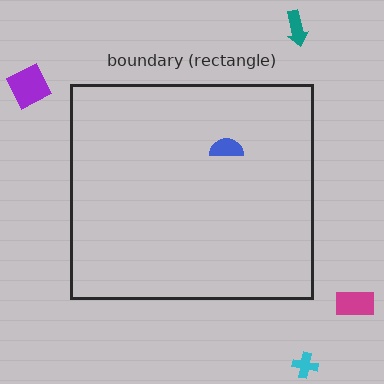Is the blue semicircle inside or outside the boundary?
Inside.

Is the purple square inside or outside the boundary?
Outside.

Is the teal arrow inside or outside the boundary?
Outside.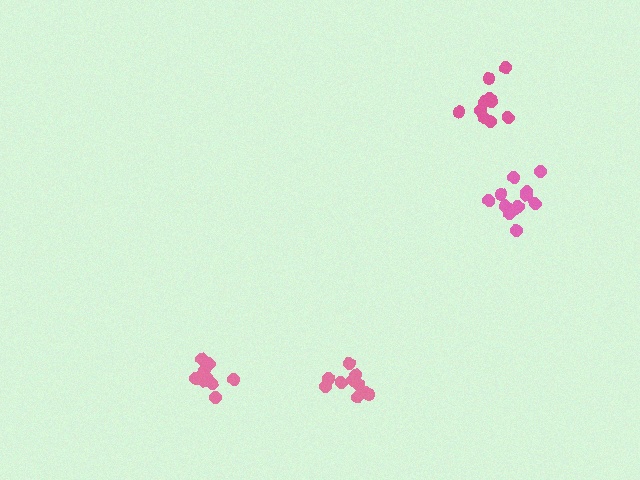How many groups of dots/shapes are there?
There are 4 groups.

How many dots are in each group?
Group 1: 10 dots, Group 2: 10 dots, Group 3: 10 dots, Group 4: 12 dots (42 total).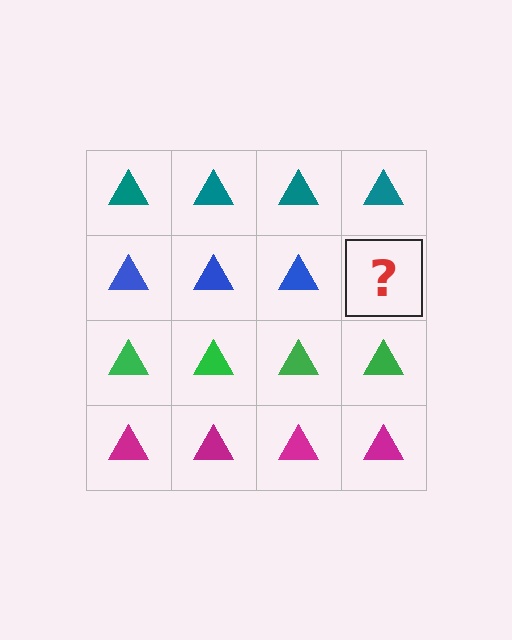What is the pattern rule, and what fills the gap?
The rule is that each row has a consistent color. The gap should be filled with a blue triangle.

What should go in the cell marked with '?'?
The missing cell should contain a blue triangle.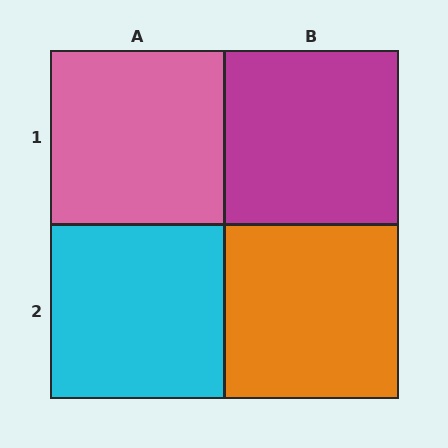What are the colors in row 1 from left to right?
Pink, magenta.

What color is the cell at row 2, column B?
Orange.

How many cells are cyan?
1 cell is cyan.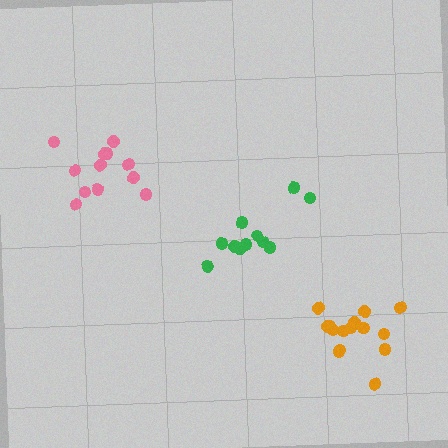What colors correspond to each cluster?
The clusters are colored: orange, green, pink.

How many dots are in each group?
Group 1: 15 dots, Group 2: 11 dots, Group 3: 12 dots (38 total).